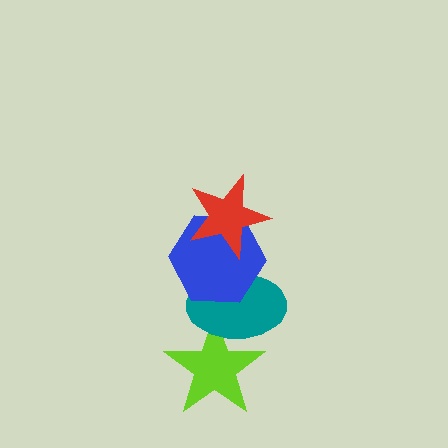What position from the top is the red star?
The red star is 1st from the top.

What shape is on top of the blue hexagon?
The red star is on top of the blue hexagon.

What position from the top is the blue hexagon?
The blue hexagon is 2nd from the top.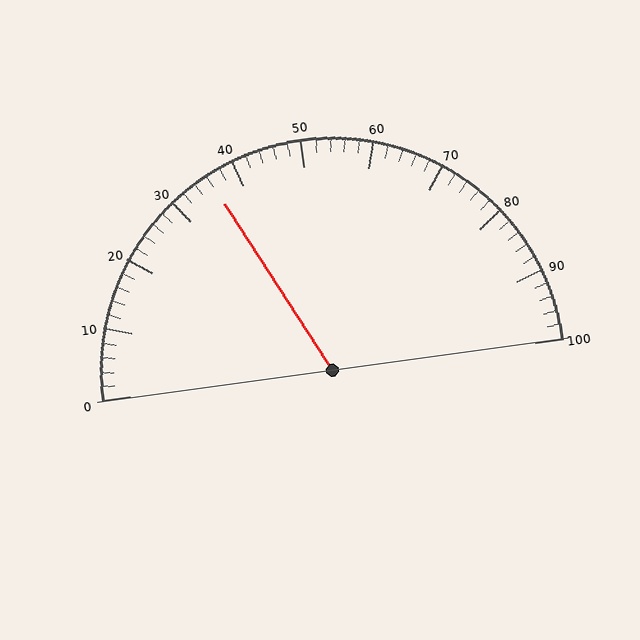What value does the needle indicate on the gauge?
The needle indicates approximately 36.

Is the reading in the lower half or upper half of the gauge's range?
The reading is in the lower half of the range (0 to 100).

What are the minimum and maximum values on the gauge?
The gauge ranges from 0 to 100.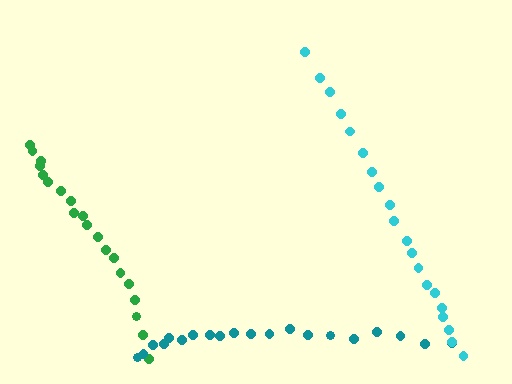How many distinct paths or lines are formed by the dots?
There are 3 distinct paths.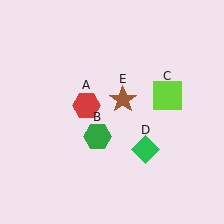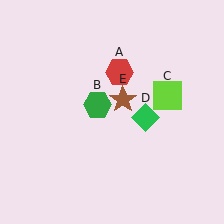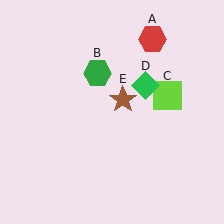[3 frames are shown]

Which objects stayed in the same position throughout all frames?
Lime square (object C) and brown star (object E) remained stationary.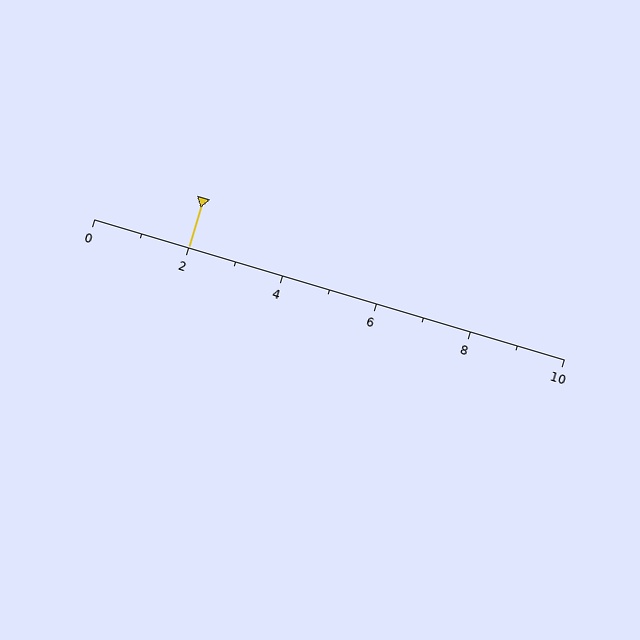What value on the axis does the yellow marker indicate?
The marker indicates approximately 2.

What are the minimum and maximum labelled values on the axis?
The axis runs from 0 to 10.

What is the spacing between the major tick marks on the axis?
The major ticks are spaced 2 apart.